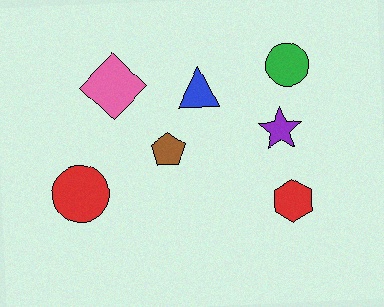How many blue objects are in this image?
There is 1 blue object.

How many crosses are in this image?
There are no crosses.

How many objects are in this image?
There are 7 objects.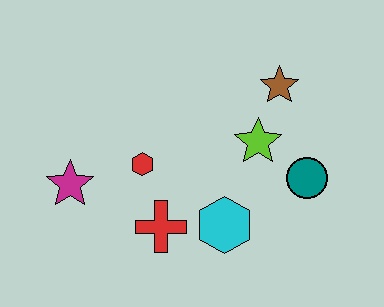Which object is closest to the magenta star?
The red hexagon is closest to the magenta star.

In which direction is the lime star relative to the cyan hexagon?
The lime star is above the cyan hexagon.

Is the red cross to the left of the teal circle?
Yes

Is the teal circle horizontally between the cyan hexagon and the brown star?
No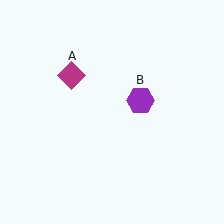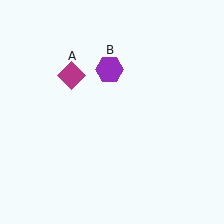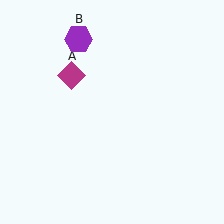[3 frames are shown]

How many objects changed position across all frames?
1 object changed position: purple hexagon (object B).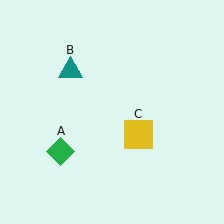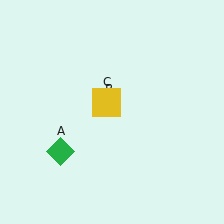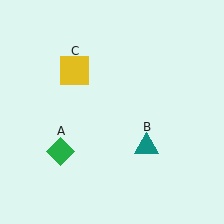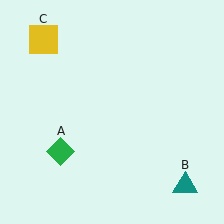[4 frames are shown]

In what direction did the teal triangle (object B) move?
The teal triangle (object B) moved down and to the right.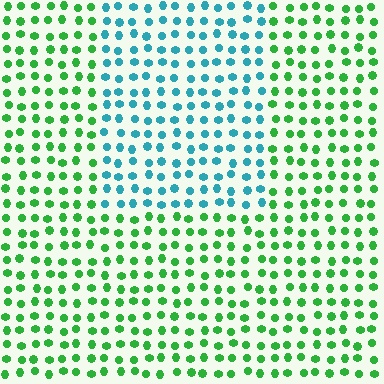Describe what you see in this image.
The image is filled with small green elements in a uniform arrangement. A rectangle-shaped region is visible where the elements are tinted to a slightly different hue, forming a subtle color boundary.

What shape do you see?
I see a rectangle.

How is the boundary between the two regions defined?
The boundary is defined purely by a slight shift in hue (about 60 degrees). Spacing, size, and orientation are identical on both sides.